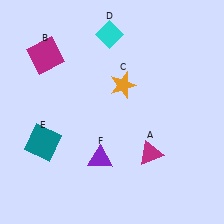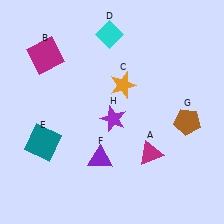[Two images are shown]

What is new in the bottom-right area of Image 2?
A brown pentagon (G) was added in the bottom-right area of Image 2.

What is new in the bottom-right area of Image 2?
A purple star (H) was added in the bottom-right area of Image 2.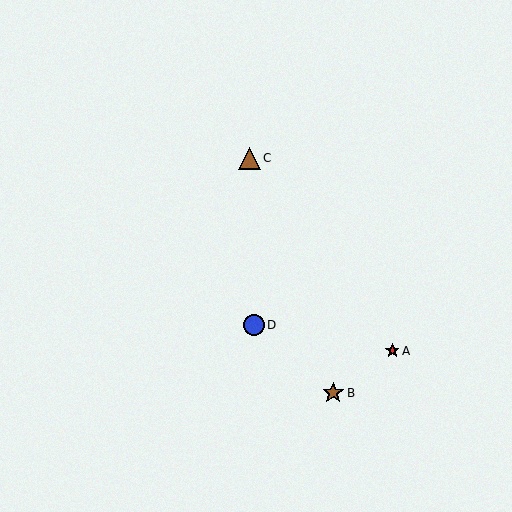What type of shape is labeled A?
Shape A is a red star.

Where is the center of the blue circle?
The center of the blue circle is at (254, 325).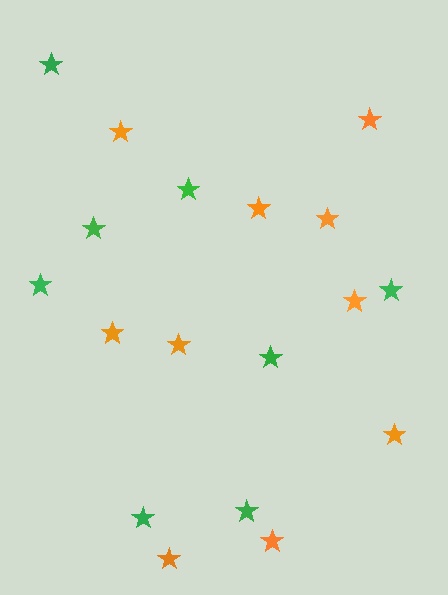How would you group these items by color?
There are 2 groups: one group of orange stars (10) and one group of green stars (8).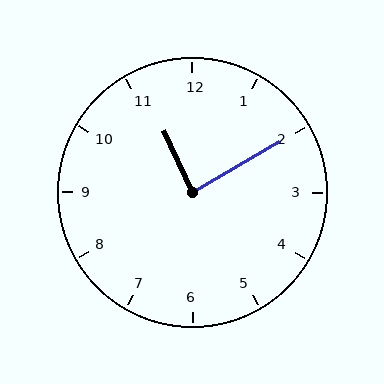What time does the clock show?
11:10.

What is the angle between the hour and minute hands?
Approximately 85 degrees.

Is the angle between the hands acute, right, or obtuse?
It is right.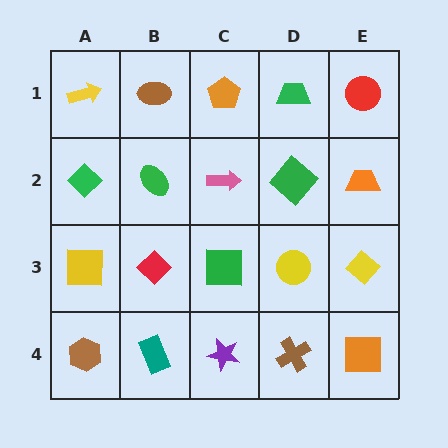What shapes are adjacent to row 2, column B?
A brown ellipse (row 1, column B), a red diamond (row 3, column B), a green diamond (row 2, column A), a pink arrow (row 2, column C).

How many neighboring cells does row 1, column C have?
3.